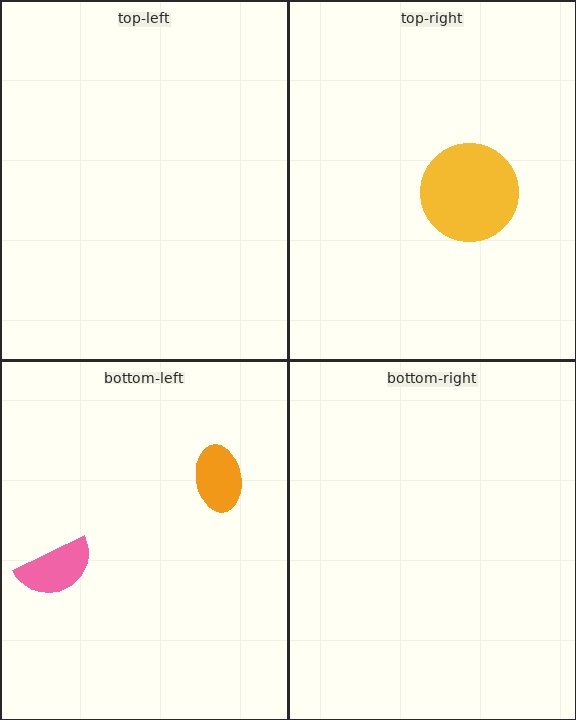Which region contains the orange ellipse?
The bottom-left region.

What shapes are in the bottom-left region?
The orange ellipse, the pink semicircle.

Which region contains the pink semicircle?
The bottom-left region.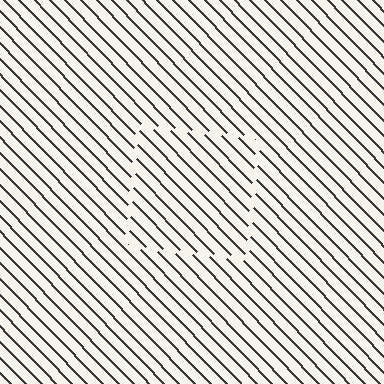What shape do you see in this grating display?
An illusory square. The interior of the shape contains the same grating, shifted by half a period — the contour is defined by the phase discontinuity where line-ends from the inner and outer gratings abut.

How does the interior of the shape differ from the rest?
The interior of the shape contains the same grating, shifted by half a period — the contour is defined by the phase discontinuity where line-ends from the inner and outer gratings abut.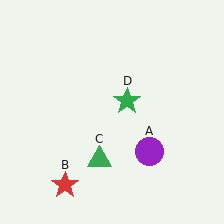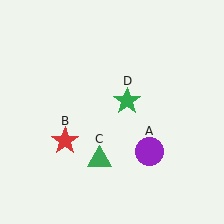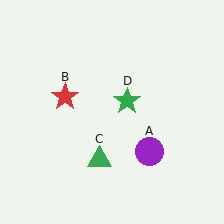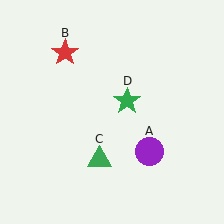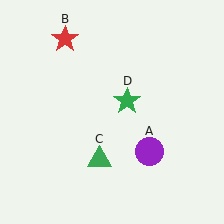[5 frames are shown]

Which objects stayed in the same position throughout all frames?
Purple circle (object A) and green triangle (object C) and green star (object D) remained stationary.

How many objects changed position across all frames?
1 object changed position: red star (object B).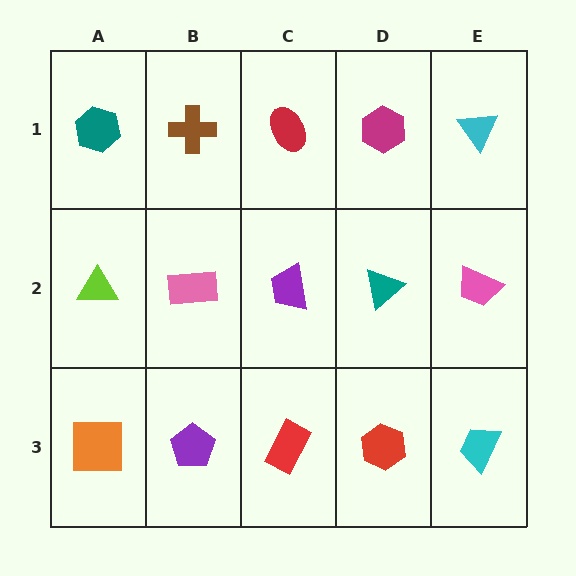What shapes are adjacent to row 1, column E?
A pink trapezoid (row 2, column E), a magenta hexagon (row 1, column D).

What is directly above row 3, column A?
A lime triangle.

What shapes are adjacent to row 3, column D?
A teal triangle (row 2, column D), a red rectangle (row 3, column C), a cyan trapezoid (row 3, column E).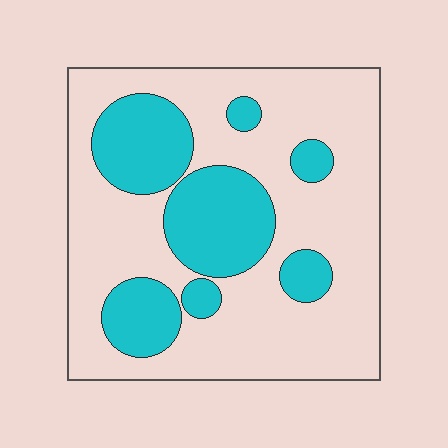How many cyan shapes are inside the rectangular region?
7.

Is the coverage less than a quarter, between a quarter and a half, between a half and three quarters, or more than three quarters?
Between a quarter and a half.